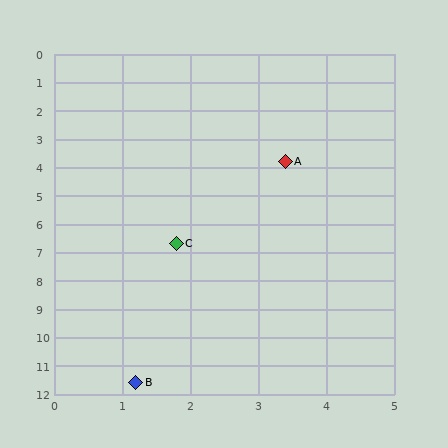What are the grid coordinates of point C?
Point C is at approximately (1.8, 6.7).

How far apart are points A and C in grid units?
Points A and C are about 3.3 grid units apart.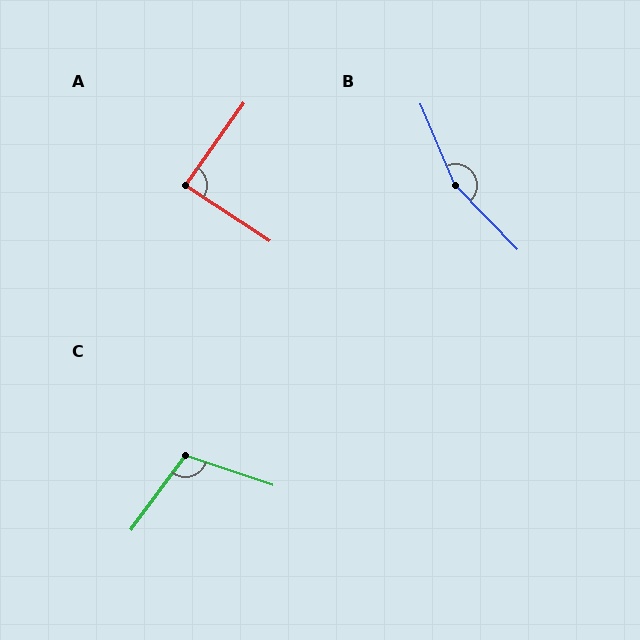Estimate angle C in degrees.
Approximately 108 degrees.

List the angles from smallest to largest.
A (88°), C (108°), B (159°).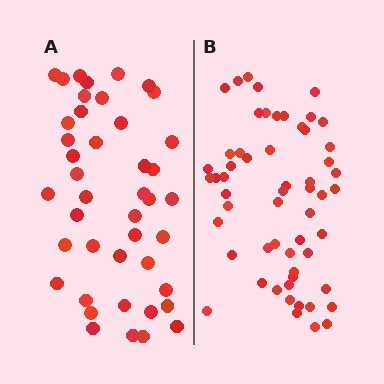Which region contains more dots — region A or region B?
Region B (the right region) has more dots.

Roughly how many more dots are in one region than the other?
Region B has approximately 15 more dots than region A.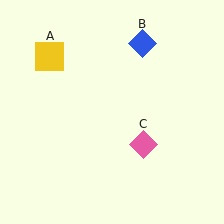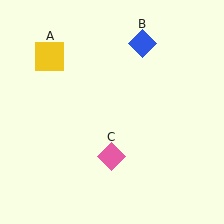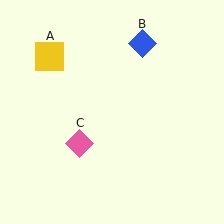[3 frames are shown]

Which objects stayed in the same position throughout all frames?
Yellow square (object A) and blue diamond (object B) remained stationary.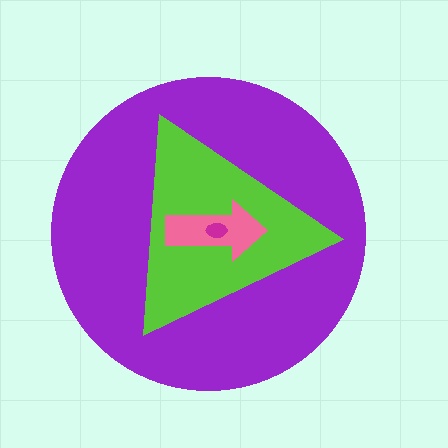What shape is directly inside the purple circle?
The lime triangle.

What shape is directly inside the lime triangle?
The pink arrow.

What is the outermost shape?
The purple circle.